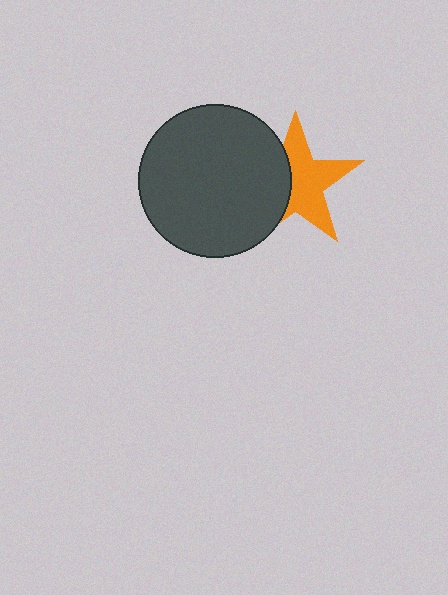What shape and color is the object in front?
The object in front is a dark gray circle.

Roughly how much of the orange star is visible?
About half of it is visible (roughly 61%).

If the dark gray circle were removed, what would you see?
You would see the complete orange star.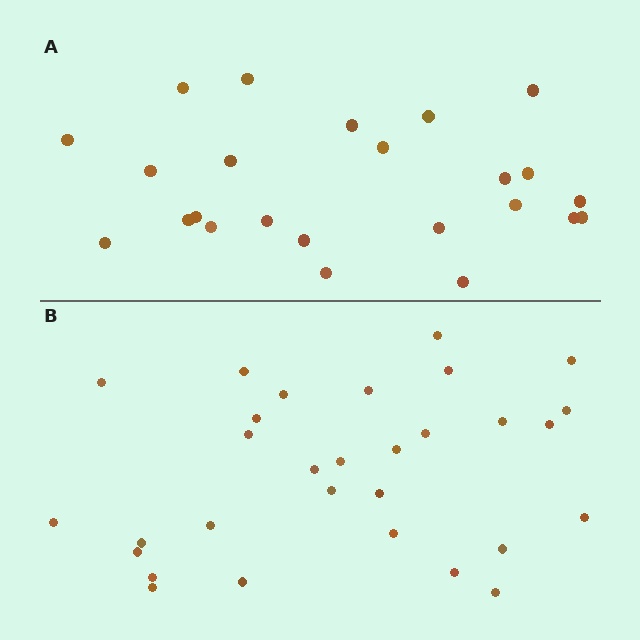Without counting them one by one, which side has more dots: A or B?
Region B (the bottom region) has more dots.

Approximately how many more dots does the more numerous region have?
Region B has about 6 more dots than region A.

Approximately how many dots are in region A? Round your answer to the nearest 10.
About 20 dots. (The exact count is 24, which rounds to 20.)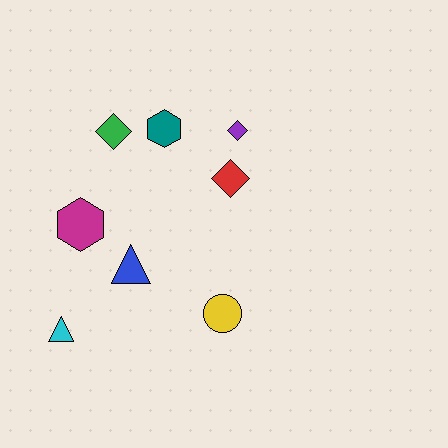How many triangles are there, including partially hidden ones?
There are 2 triangles.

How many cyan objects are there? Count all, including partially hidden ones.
There is 1 cyan object.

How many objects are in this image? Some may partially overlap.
There are 8 objects.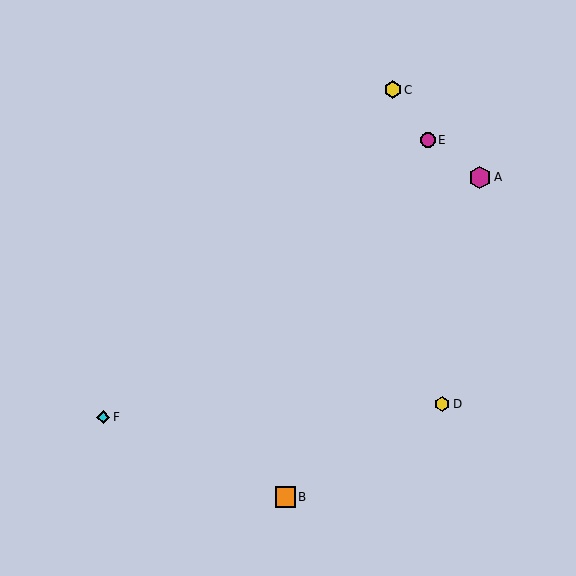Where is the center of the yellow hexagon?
The center of the yellow hexagon is at (442, 404).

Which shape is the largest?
The magenta hexagon (labeled A) is the largest.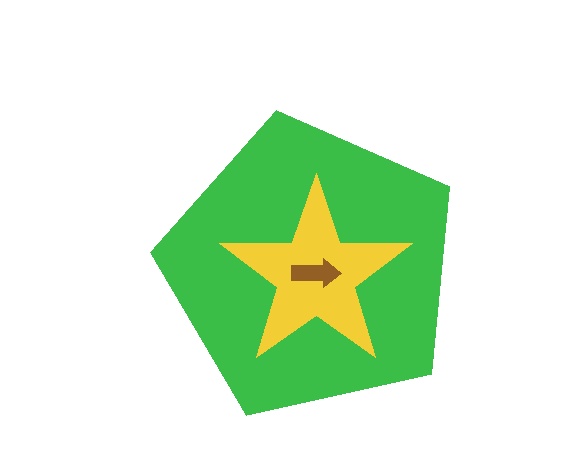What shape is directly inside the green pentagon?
The yellow star.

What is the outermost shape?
The green pentagon.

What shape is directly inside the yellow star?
The brown arrow.